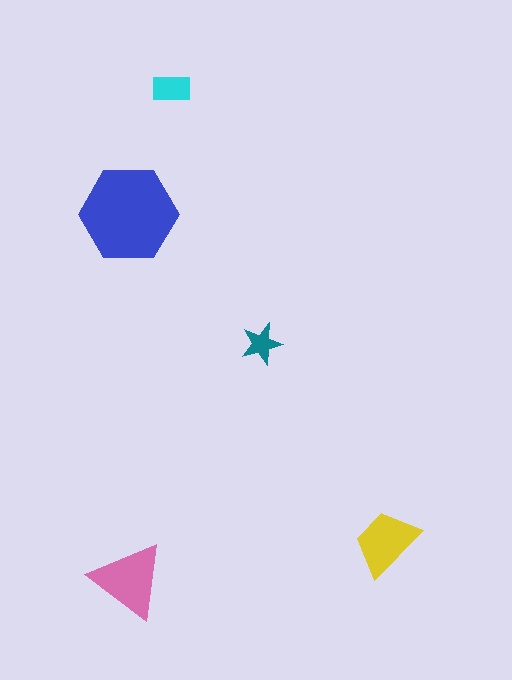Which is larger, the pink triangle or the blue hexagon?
The blue hexagon.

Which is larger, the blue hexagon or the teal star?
The blue hexagon.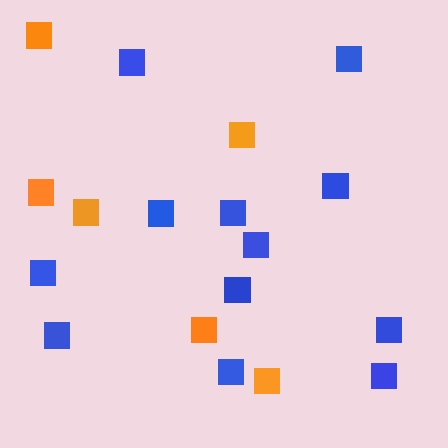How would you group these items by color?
There are 2 groups: one group of orange squares (6) and one group of blue squares (12).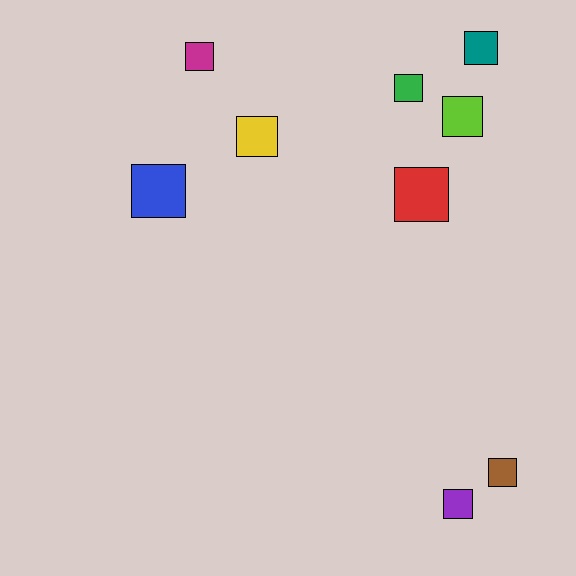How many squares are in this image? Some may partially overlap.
There are 9 squares.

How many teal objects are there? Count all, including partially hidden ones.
There is 1 teal object.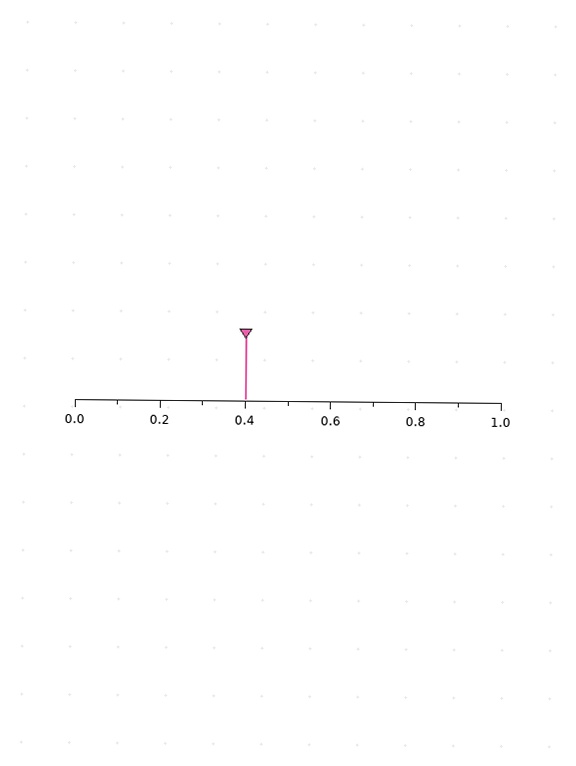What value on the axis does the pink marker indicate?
The marker indicates approximately 0.4.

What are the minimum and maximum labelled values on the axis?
The axis runs from 0.0 to 1.0.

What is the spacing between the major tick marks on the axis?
The major ticks are spaced 0.2 apart.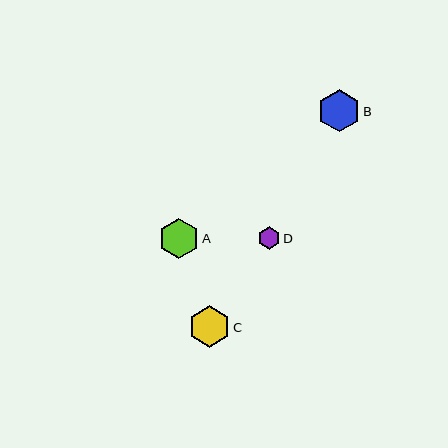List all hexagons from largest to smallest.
From largest to smallest: B, C, A, D.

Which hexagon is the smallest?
Hexagon D is the smallest with a size of approximately 22 pixels.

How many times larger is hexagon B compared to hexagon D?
Hexagon B is approximately 1.9 times the size of hexagon D.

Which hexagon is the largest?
Hexagon B is the largest with a size of approximately 42 pixels.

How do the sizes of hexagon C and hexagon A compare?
Hexagon C and hexagon A are approximately the same size.